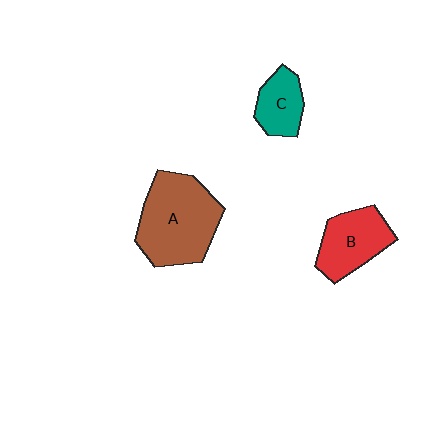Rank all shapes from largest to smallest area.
From largest to smallest: A (brown), B (red), C (teal).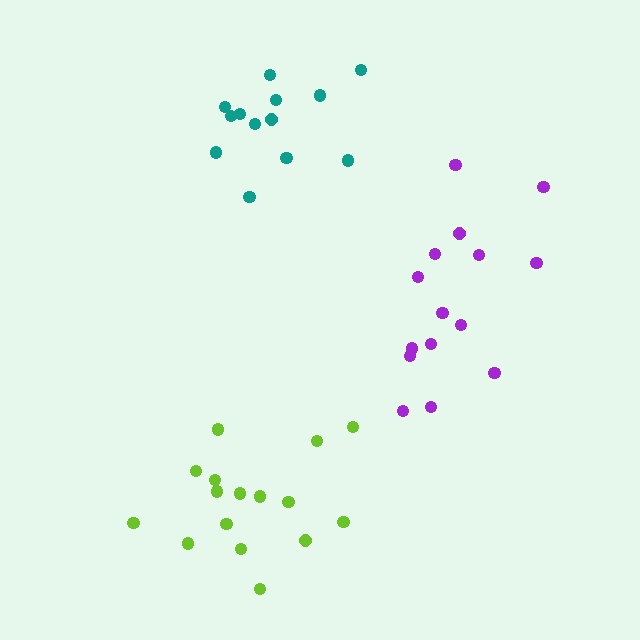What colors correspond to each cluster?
The clusters are colored: purple, lime, teal.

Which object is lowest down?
The lime cluster is bottommost.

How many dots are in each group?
Group 1: 15 dots, Group 2: 16 dots, Group 3: 13 dots (44 total).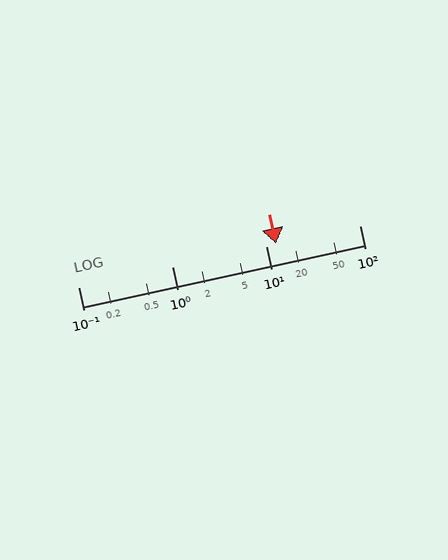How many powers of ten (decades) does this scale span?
The scale spans 3 decades, from 0.1 to 100.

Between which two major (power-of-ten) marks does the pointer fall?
The pointer is between 10 and 100.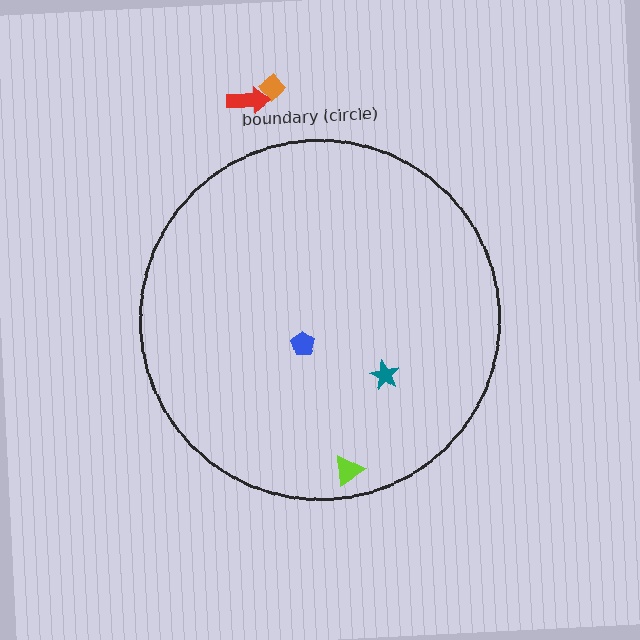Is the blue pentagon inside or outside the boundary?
Inside.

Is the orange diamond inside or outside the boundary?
Outside.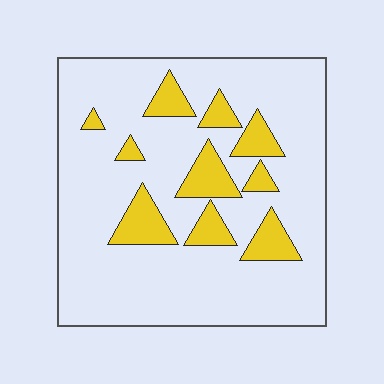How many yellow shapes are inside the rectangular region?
10.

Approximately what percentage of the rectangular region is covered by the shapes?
Approximately 15%.